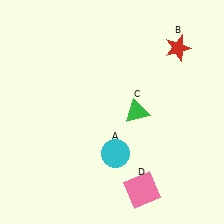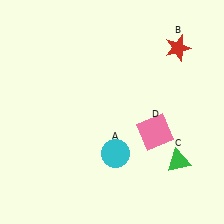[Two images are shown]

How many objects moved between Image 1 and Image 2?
2 objects moved between the two images.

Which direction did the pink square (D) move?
The pink square (D) moved up.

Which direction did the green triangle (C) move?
The green triangle (C) moved down.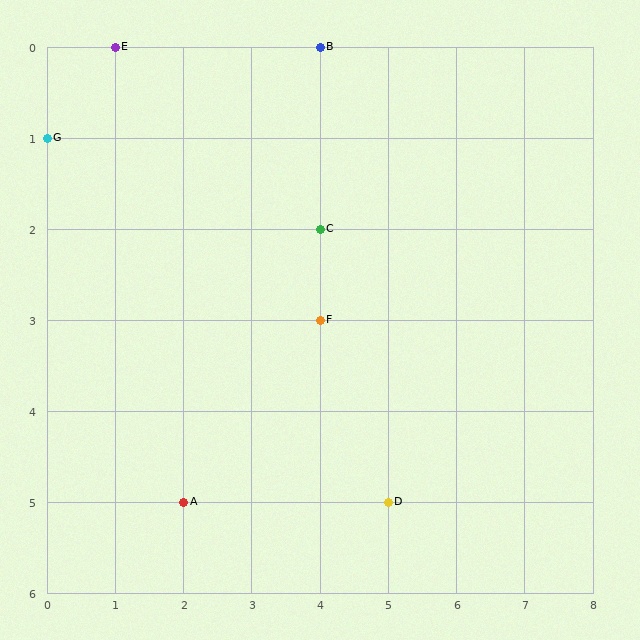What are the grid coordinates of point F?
Point F is at grid coordinates (4, 3).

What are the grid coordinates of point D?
Point D is at grid coordinates (5, 5).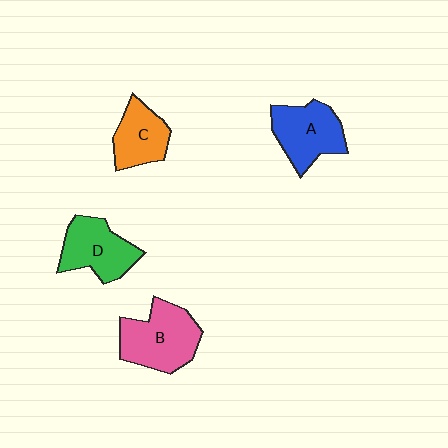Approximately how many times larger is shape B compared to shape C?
Approximately 1.5 times.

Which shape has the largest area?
Shape B (pink).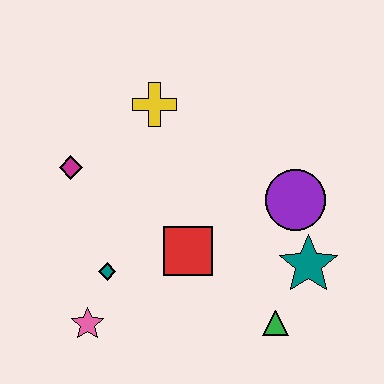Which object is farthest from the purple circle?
The pink star is farthest from the purple circle.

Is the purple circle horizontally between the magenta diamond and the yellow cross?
No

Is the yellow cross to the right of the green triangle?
No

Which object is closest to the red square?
The teal diamond is closest to the red square.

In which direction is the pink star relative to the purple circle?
The pink star is to the left of the purple circle.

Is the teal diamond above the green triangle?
Yes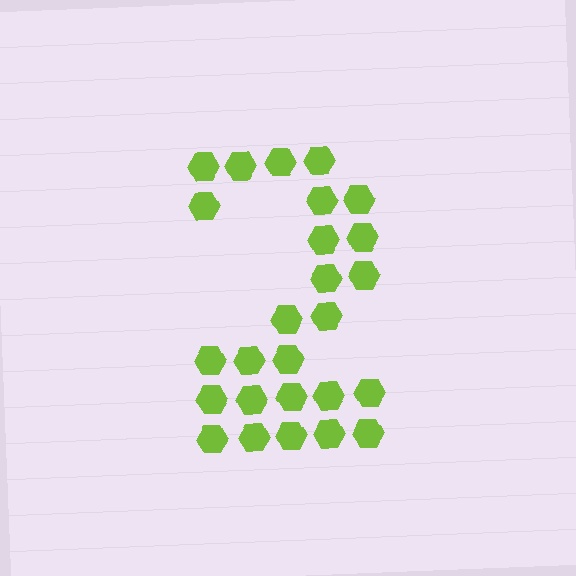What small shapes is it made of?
It is made of small hexagons.